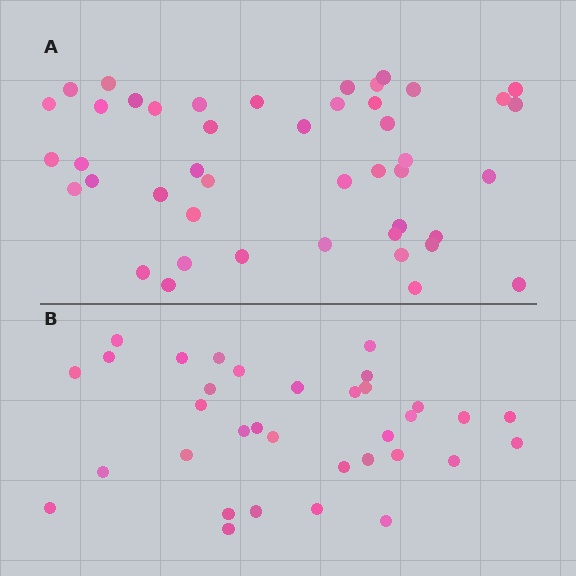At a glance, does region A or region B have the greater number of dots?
Region A (the top region) has more dots.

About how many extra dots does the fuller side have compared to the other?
Region A has roughly 12 or so more dots than region B.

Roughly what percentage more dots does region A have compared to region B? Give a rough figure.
About 30% more.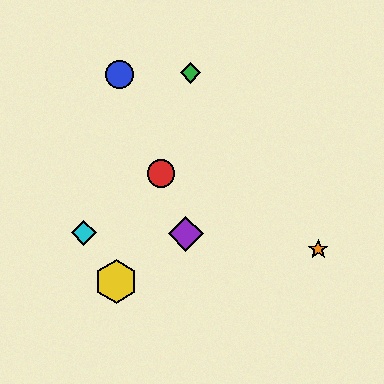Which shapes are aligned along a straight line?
The red circle, the blue circle, the purple diamond are aligned along a straight line.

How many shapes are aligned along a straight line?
3 shapes (the red circle, the blue circle, the purple diamond) are aligned along a straight line.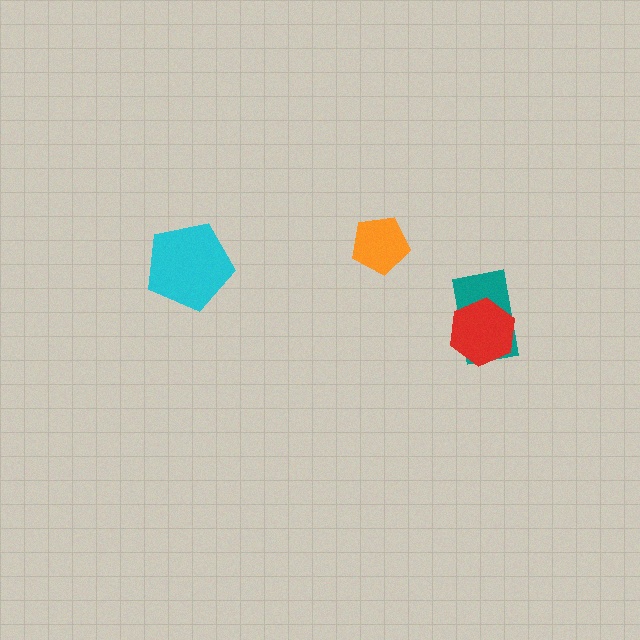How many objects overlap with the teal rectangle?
1 object overlaps with the teal rectangle.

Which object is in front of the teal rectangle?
The red hexagon is in front of the teal rectangle.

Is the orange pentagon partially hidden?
No, no other shape covers it.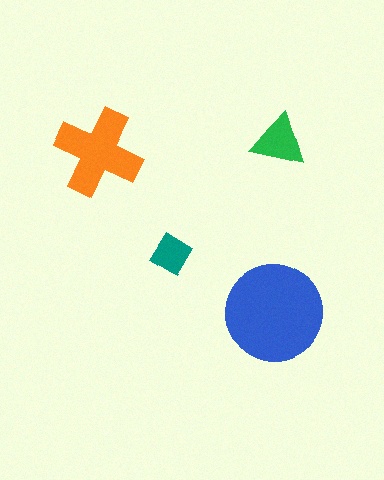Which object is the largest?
The blue circle.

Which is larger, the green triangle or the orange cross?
The orange cross.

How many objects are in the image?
There are 4 objects in the image.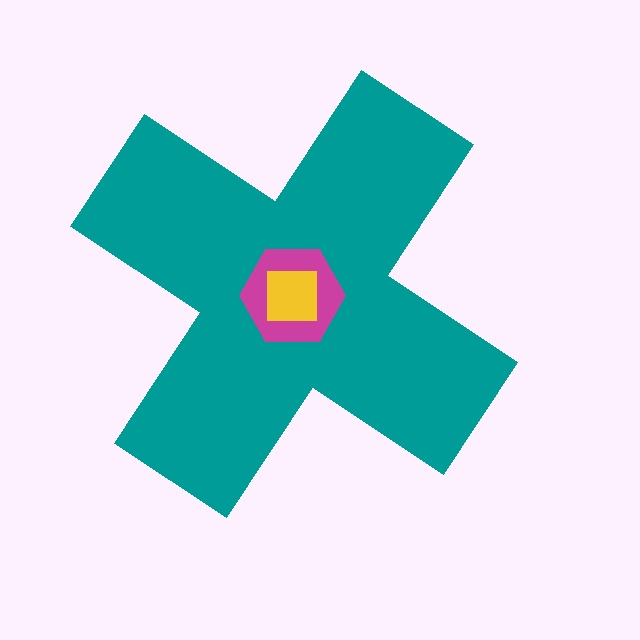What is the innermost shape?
The yellow square.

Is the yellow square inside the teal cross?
Yes.